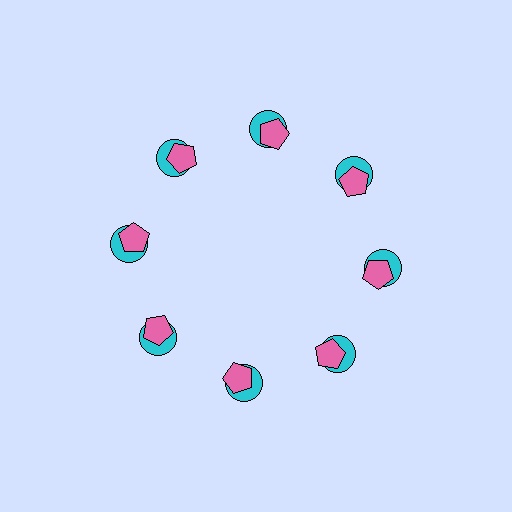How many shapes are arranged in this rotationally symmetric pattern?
There are 16 shapes, arranged in 8 groups of 2.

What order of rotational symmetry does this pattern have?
This pattern has 8-fold rotational symmetry.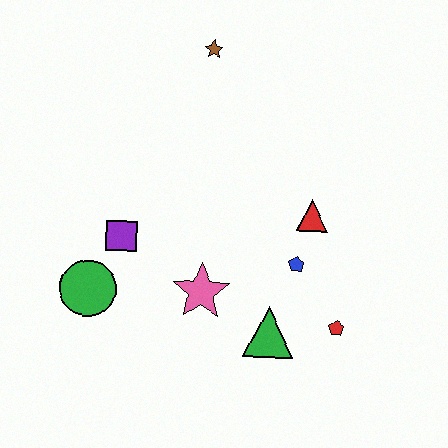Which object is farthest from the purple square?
The red pentagon is farthest from the purple square.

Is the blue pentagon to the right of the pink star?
Yes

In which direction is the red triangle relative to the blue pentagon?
The red triangle is above the blue pentagon.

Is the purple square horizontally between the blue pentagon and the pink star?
No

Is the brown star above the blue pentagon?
Yes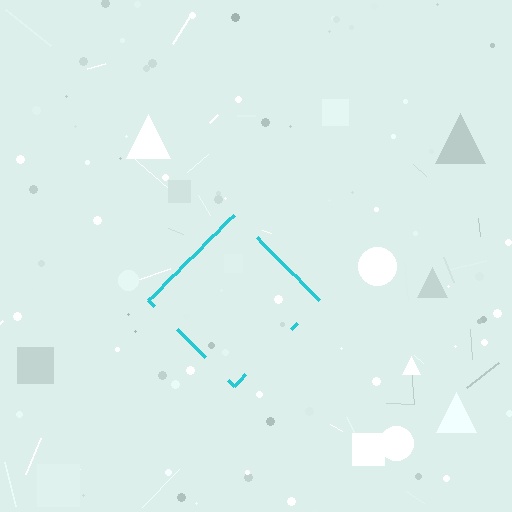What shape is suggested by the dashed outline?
The dashed outline suggests a diamond.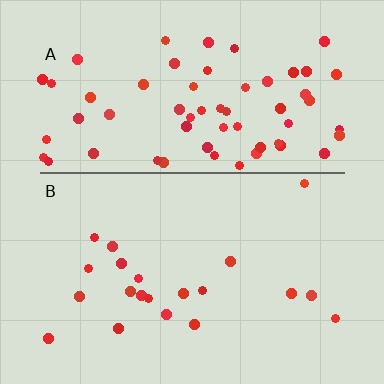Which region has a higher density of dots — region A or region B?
A (the top).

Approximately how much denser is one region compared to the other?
Approximately 3.1× — region A over region B.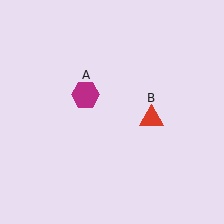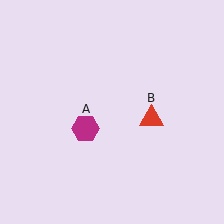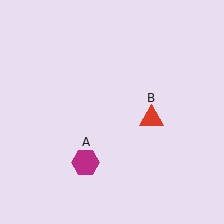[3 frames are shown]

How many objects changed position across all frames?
1 object changed position: magenta hexagon (object A).